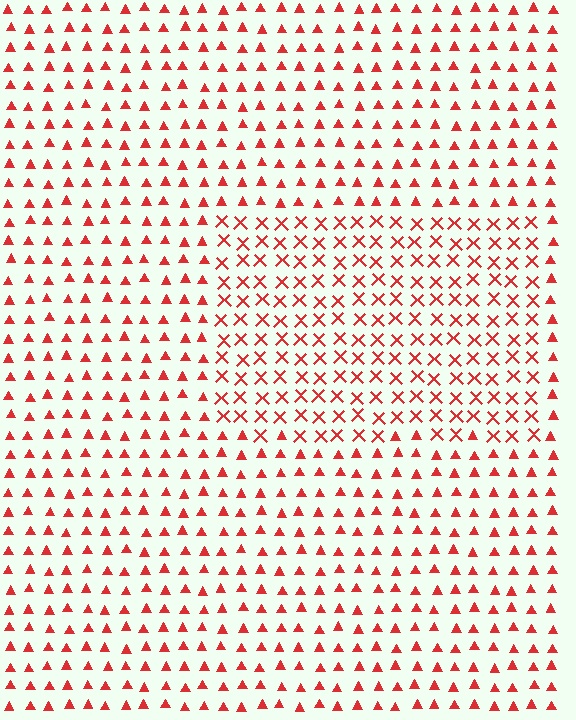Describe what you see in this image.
The image is filled with small red elements arranged in a uniform grid. A rectangle-shaped region contains X marks, while the surrounding area contains triangles. The boundary is defined purely by the change in element shape.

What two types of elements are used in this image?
The image uses X marks inside the rectangle region and triangles outside it.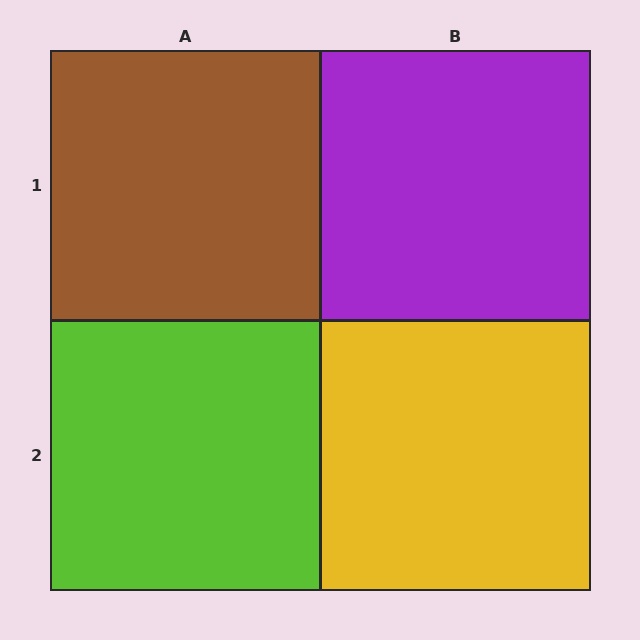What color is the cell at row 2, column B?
Yellow.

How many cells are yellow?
1 cell is yellow.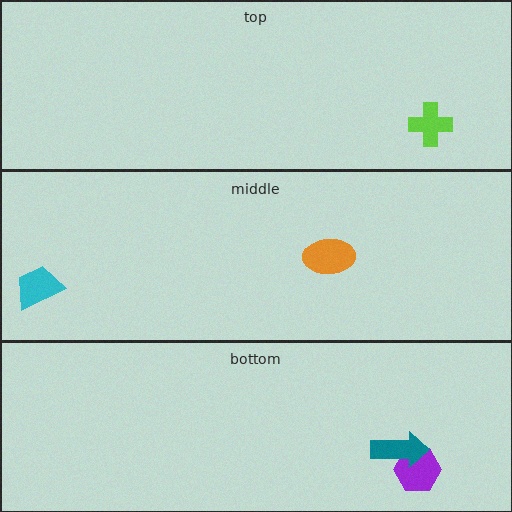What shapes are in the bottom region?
The purple hexagon, the teal arrow.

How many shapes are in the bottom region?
2.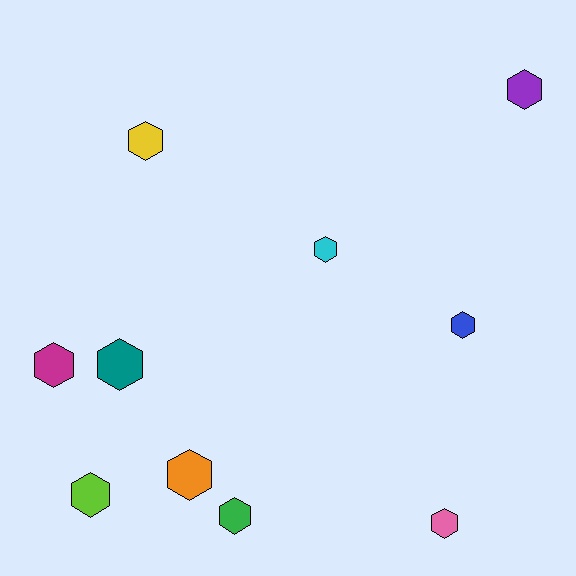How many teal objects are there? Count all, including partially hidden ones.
There is 1 teal object.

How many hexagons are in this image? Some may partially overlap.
There are 10 hexagons.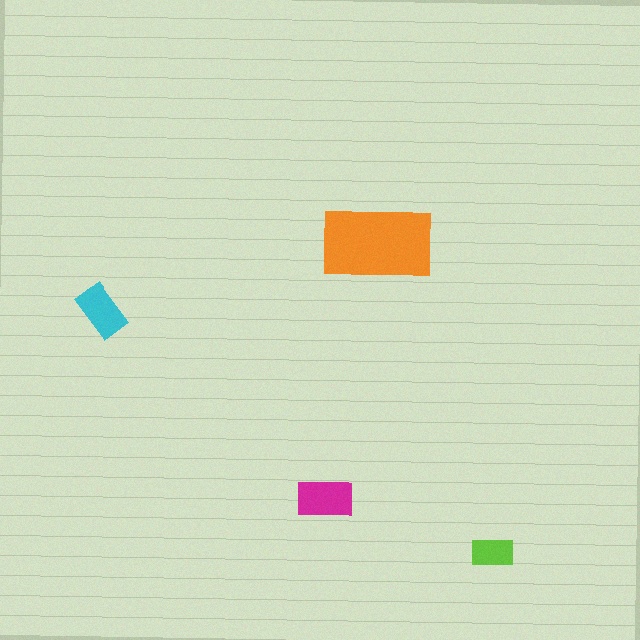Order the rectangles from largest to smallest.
the orange one, the magenta one, the cyan one, the lime one.